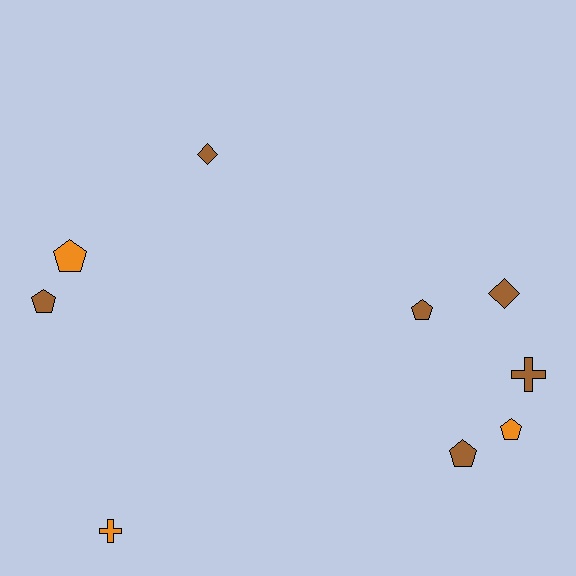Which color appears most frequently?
Brown, with 6 objects.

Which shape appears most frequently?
Pentagon, with 5 objects.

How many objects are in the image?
There are 9 objects.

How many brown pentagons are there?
There are 3 brown pentagons.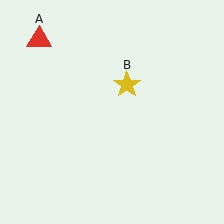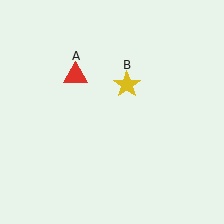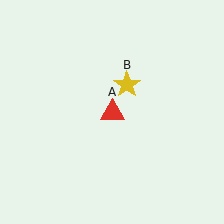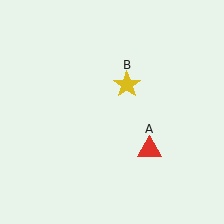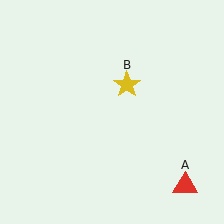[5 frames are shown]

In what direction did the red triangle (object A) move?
The red triangle (object A) moved down and to the right.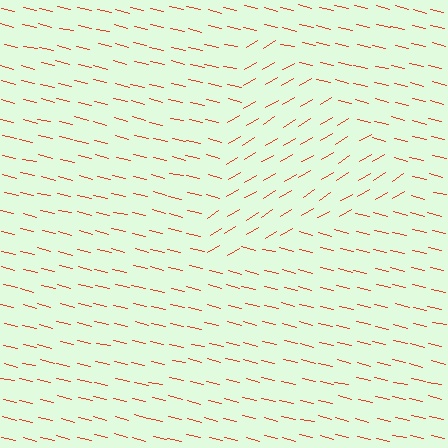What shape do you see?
I see a triangle.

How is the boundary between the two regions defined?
The boundary is defined purely by a change in line orientation (approximately 45 degrees difference). All lines are the same color and thickness.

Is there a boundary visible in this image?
Yes, there is a texture boundary formed by a change in line orientation.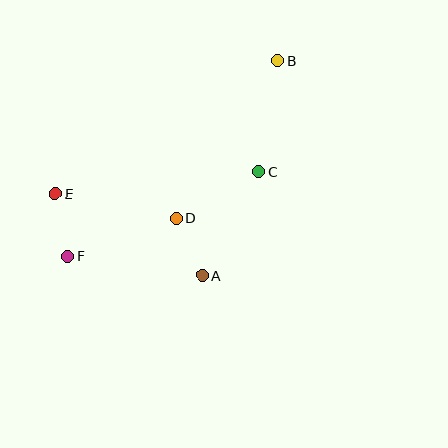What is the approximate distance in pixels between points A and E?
The distance between A and E is approximately 169 pixels.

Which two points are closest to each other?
Points A and D are closest to each other.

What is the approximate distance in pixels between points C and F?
The distance between C and F is approximately 208 pixels.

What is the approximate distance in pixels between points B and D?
The distance between B and D is approximately 188 pixels.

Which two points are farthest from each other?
Points B and F are farthest from each other.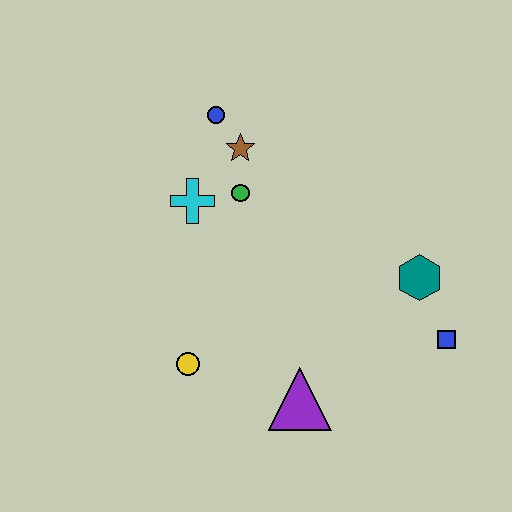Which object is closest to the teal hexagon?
The blue square is closest to the teal hexagon.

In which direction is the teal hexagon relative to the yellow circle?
The teal hexagon is to the right of the yellow circle.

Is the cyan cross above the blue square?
Yes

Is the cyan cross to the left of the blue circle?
Yes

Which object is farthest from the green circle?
The blue square is farthest from the green circle.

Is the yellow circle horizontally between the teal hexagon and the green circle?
No